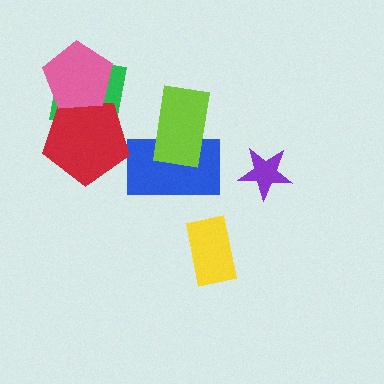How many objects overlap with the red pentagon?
2 objects overlap with the red pentagon.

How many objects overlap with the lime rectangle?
1 object overlaps with the lime rectangle.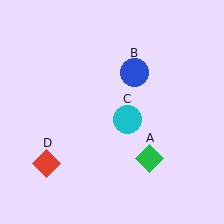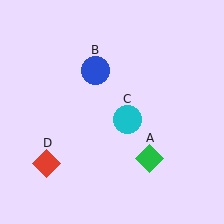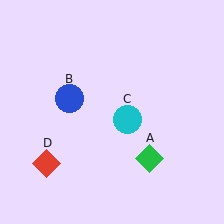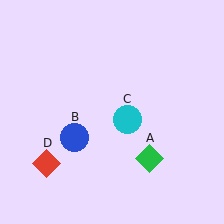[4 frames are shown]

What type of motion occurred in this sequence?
The blue circle (object B) rotated counterclockwise around the center of the scene.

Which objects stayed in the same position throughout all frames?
Green diamond (object A) and cyan circle (object C) and red diamond (object D) remained stationary.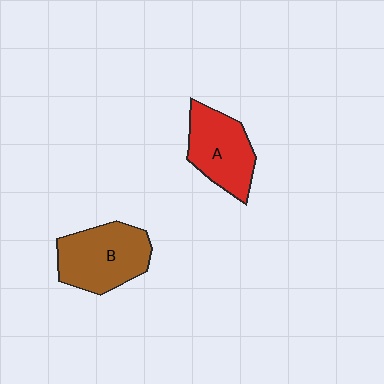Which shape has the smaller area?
Shape A (red).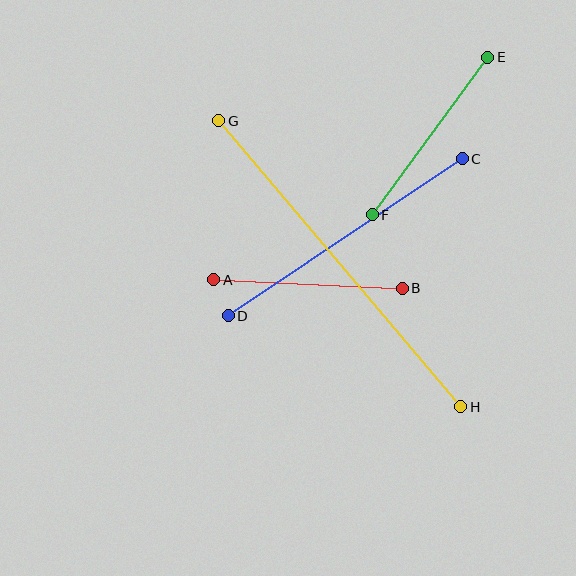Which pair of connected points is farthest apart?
Points G and H are farthest apart.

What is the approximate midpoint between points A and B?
The midpoint is at approximately (308, 284) pixels.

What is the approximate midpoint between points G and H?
The midpoint is at approximately (340, 264) pixels.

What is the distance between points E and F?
The distance is approximately 195 pixels.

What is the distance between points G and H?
The distance is approximately 375 pixels.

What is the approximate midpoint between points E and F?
The midpoint is at approximately (430, 136) pixels.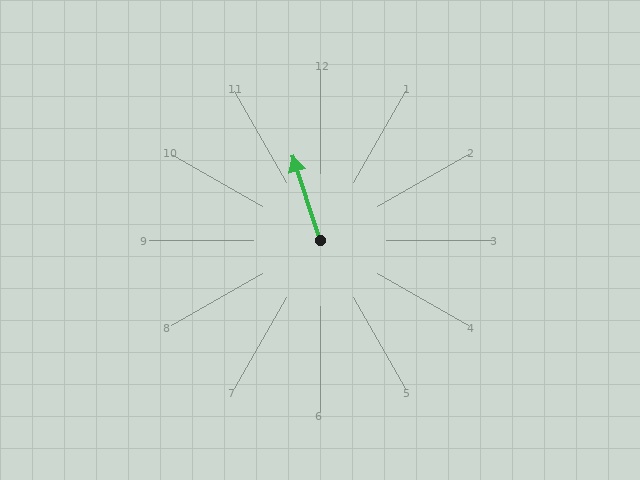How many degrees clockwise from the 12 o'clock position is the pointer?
Approximately 342 degrees.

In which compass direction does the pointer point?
North.